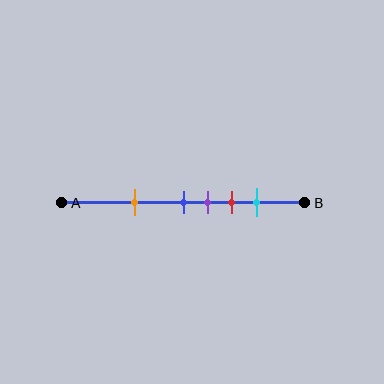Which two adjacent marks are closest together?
The blue and purple marks are the closest adjacent pair.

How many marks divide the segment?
There are 5 marks dividing the segment.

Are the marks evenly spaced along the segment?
No, the marks are not evenly spaced.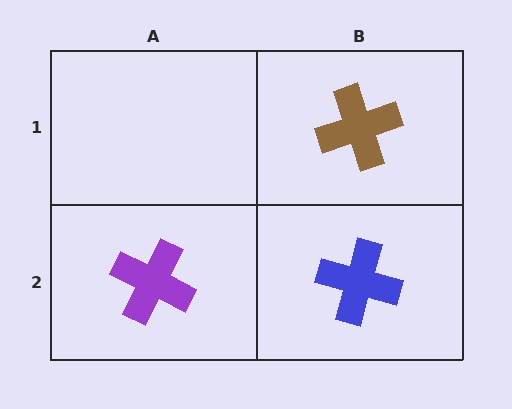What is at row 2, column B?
A blue cross.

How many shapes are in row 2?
2 shapes.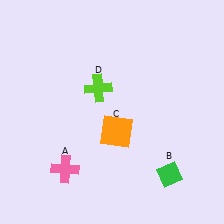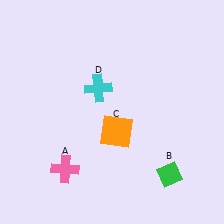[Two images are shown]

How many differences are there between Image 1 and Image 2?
There is 1 difference between the two images.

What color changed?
The cross (D) changed from lime in Image 1 to cyan in Image 2.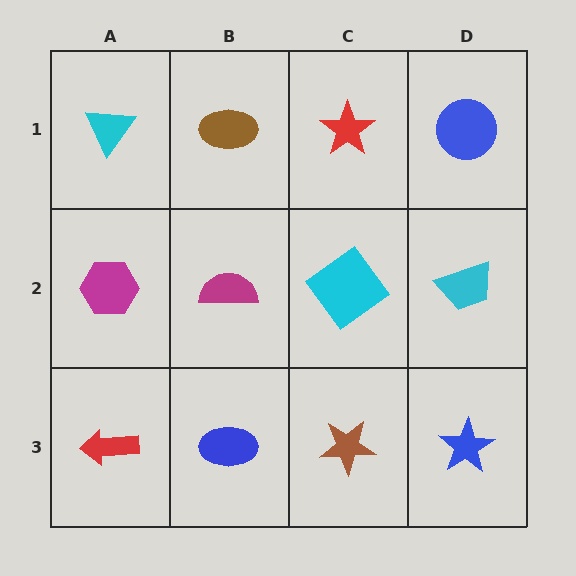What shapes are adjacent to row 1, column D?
A cyan trapezoid (row 2, column D), a red star (row 1, column C).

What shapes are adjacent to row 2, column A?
A cyan triangle (row 1, column A), a red arrow (row 3, column A), a magenta semicircle (row 2, column B).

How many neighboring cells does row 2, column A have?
3.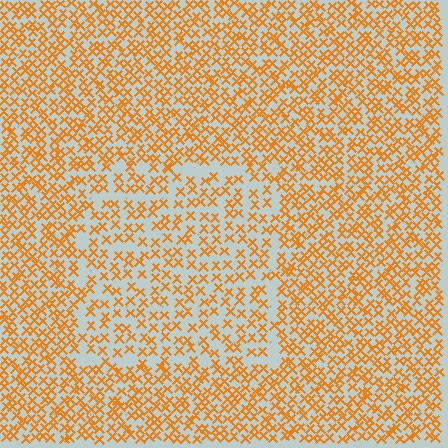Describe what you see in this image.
The image contains small orange elements arranged at two different densities. A rectangle-shaped region is visible where the elements are less densely packed than the surrounding area.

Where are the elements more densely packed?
The elements are more densely packed outside the rectangle boundary.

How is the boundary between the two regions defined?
The boundary is defined by a change in element density (approximately 1.6x ratio). All elements are the same color, size, and shape.